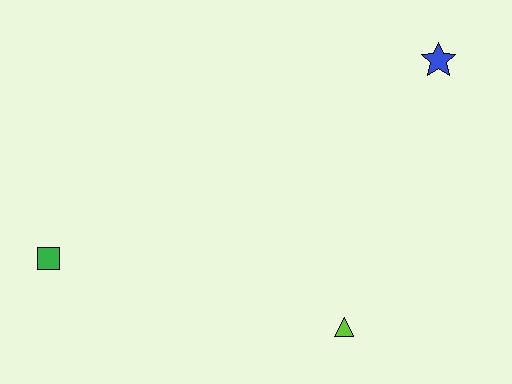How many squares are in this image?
There is 1 square.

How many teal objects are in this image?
There are no teal objects.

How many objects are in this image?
There are 3 objects.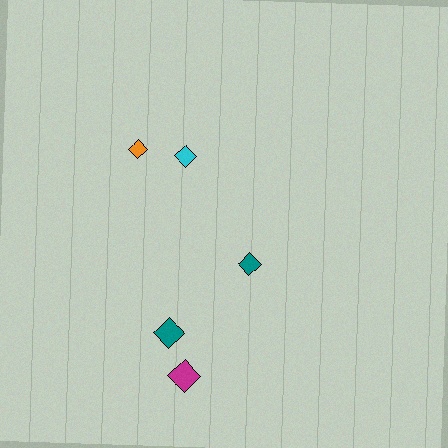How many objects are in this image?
There are 5 objects.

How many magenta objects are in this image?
There is 1 magenta object.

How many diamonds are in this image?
There are 5 diamonds.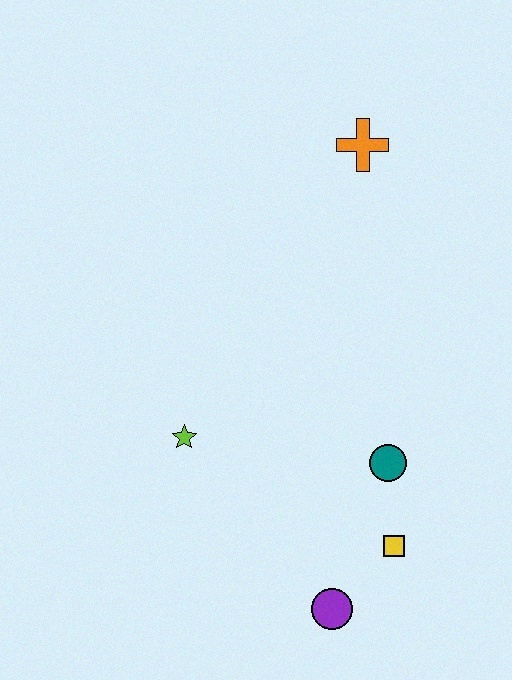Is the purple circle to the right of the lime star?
Yes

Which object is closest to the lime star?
The teal circle is closest to the lime star.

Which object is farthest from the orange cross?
The purple circle is farthest from the orange cross.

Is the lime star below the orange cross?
Yes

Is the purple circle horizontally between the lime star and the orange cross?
Yes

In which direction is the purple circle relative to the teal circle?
The purple circle is below the teal circle.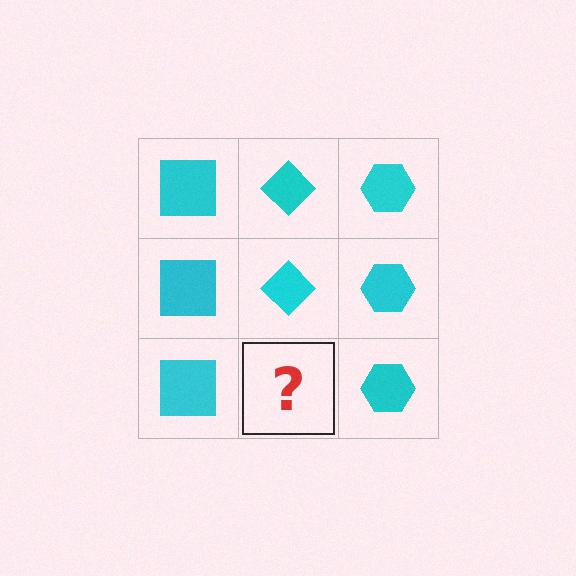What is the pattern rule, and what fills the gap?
The rule is that each column has a consistent shape. The gap should be filled with a cyan diamond.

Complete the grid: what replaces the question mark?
The question mark should be replaced with a cyan diamond.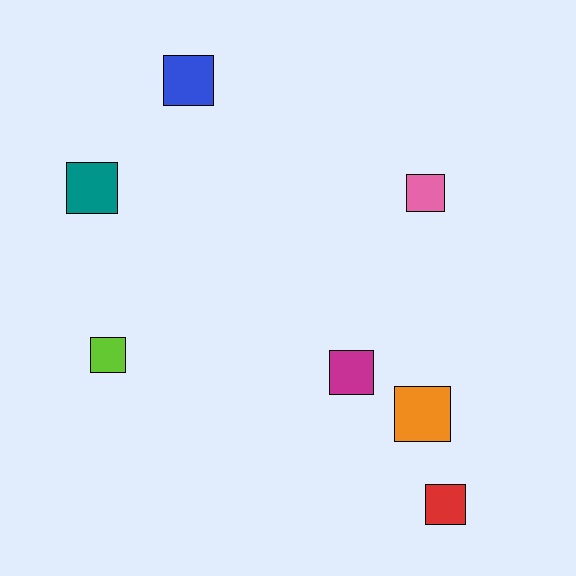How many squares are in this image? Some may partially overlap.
There are 7 squares.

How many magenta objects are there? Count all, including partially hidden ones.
There is 1 magenta object.